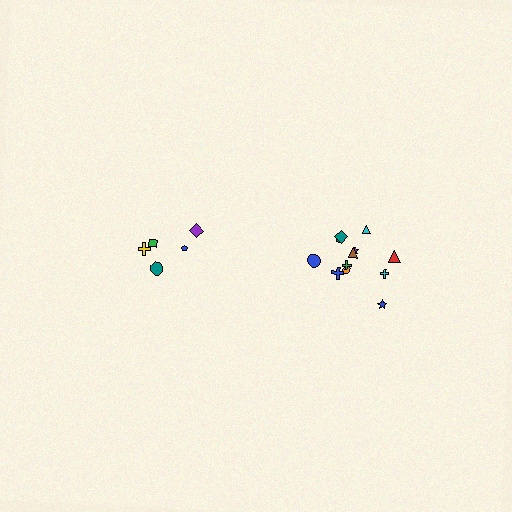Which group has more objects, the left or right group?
The right group.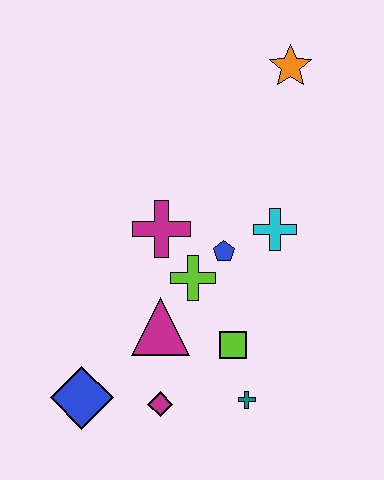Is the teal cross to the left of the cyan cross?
Yes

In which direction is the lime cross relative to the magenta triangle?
The lime cross is above the magenta triangle.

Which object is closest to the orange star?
The cyan cross is closest to the orange star.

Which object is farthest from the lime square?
The orange star is farthest from the lime square.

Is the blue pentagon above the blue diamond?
Yes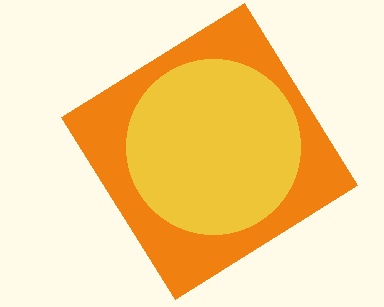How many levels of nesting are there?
2.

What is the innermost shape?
The yellow circle.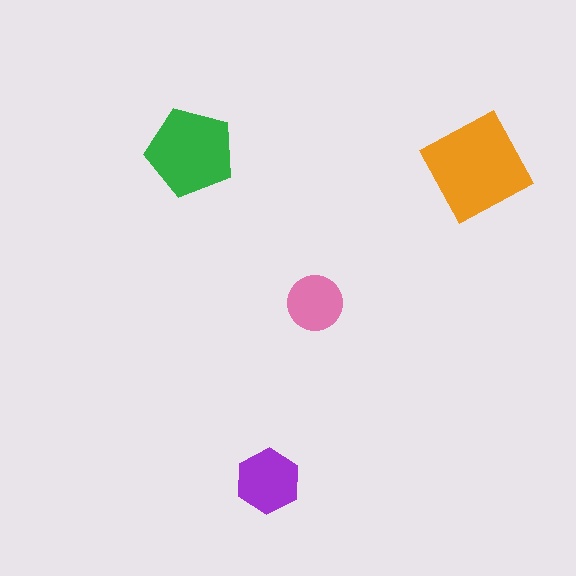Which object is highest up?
The green pentagon is topmost.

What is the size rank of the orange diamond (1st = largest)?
1st.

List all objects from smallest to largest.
The pink circle, the purple hexagon, the green pentagon, the orange diamond.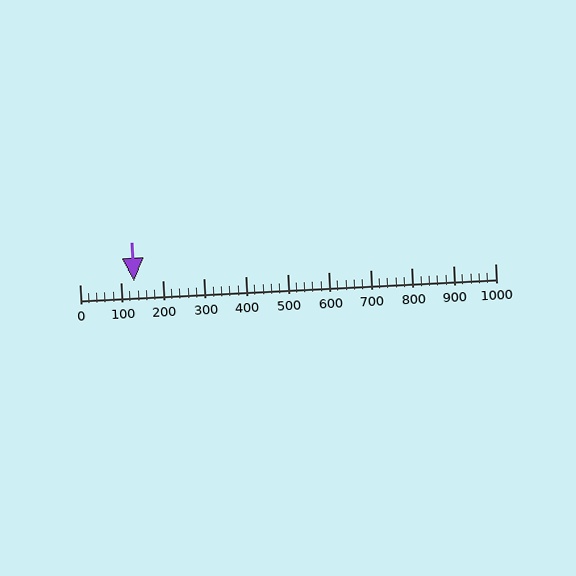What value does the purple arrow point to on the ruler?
The purple arrow points to approximately 130.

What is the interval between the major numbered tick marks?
The major tick marks are spaced 100 units apart.